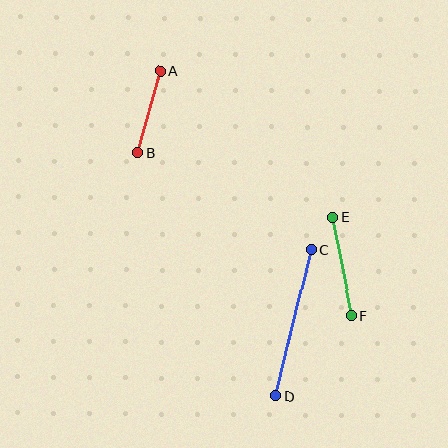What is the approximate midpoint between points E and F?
The midpoint is at approximately (342, 266) pixels.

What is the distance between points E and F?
The distance is approximately 100 pixels.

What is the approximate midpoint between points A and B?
The midpoint is at approximately (149, 112) pixels.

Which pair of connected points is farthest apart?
Points C and D are farthest apart.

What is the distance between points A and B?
The distance is approximately 85 pixels.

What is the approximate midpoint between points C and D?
The midpoint is at approximately (293, 323) pixels.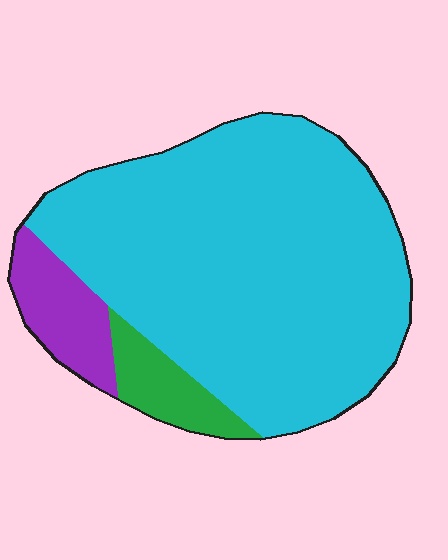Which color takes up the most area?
Cyan, at roughly 80%.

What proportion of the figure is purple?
Purple takes up about one tenth (1/10) of the figure.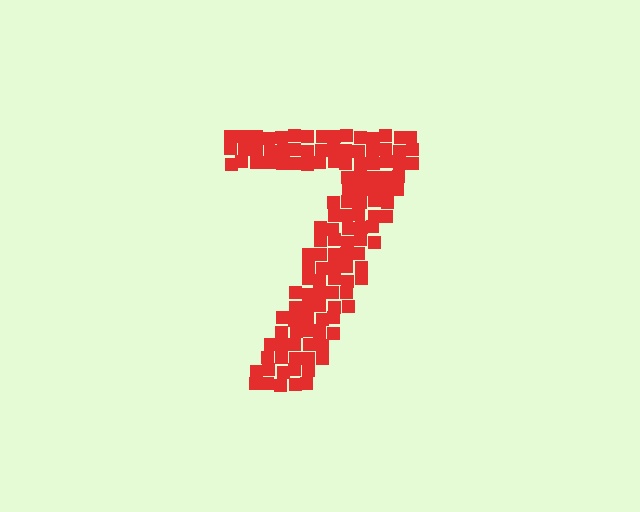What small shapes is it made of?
It is made of small squares.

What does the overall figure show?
The overall figure shows the digit 7.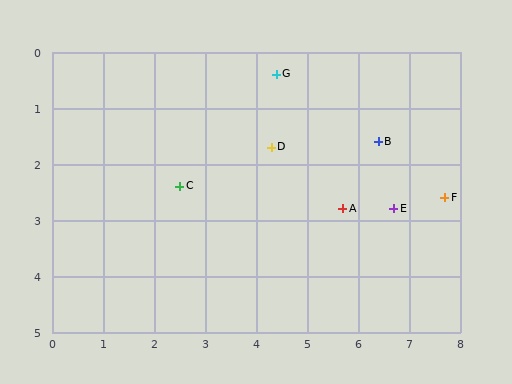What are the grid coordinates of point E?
Point E is at approximately (6.7, 2.8).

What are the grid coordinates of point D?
Point D is at approximately (4.3, 1.7).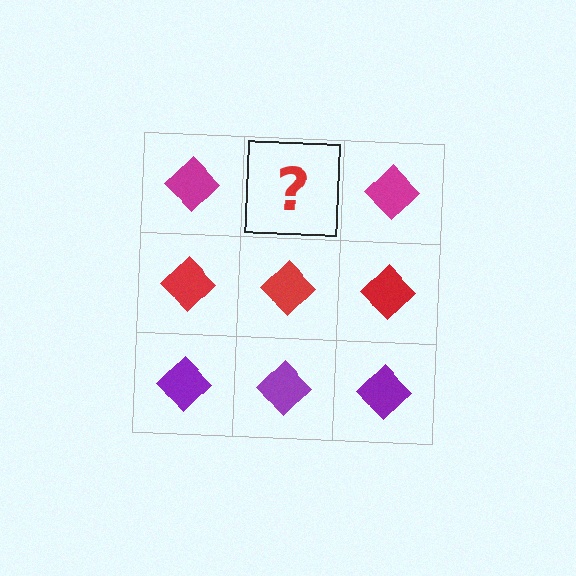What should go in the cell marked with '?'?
The missing cell should contain a magenta diamond.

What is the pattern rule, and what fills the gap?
The rule is that each row has a consistent color. The gap should be filled with a magenta diamond.